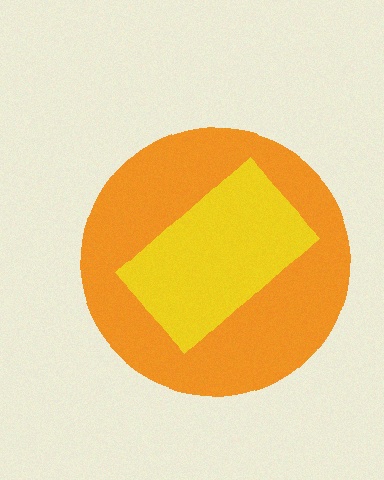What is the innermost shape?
The yellow rectangle.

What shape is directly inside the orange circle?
The yellow rectangle.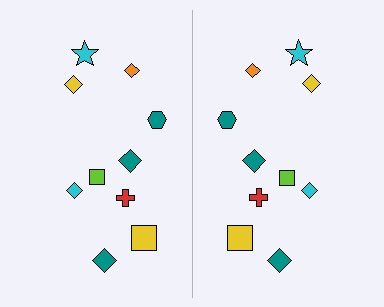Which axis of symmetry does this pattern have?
The pattern has a vertical axis of symmetry running through the center of the image.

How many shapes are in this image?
There are 20 shapes in this image.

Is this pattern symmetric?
Yes, this pattern has bilateral (reflection) symmetry.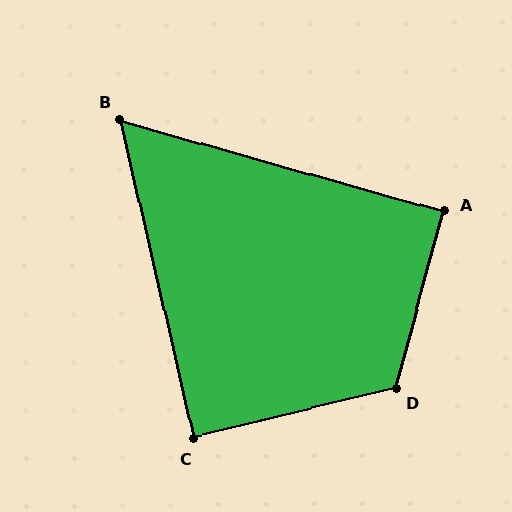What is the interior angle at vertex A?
Approximately 91 degrees (approximately right).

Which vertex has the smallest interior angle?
B, at approximately 61 degrees.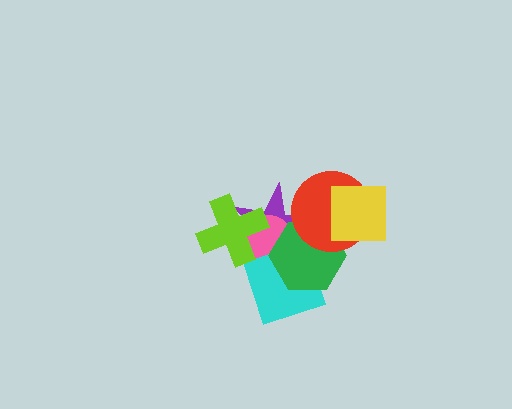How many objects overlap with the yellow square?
1 object overlaps with the yellow square.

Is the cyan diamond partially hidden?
Yes, it is partially covered by another shape.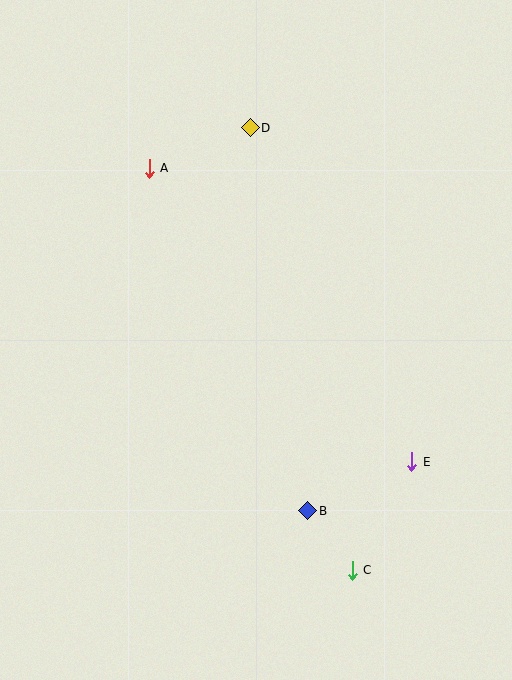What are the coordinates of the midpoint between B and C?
The midpoint between B and C is at (330, 541).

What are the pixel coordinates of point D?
Point D is at (250, 128).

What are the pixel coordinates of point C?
Point C is at (352, 570).